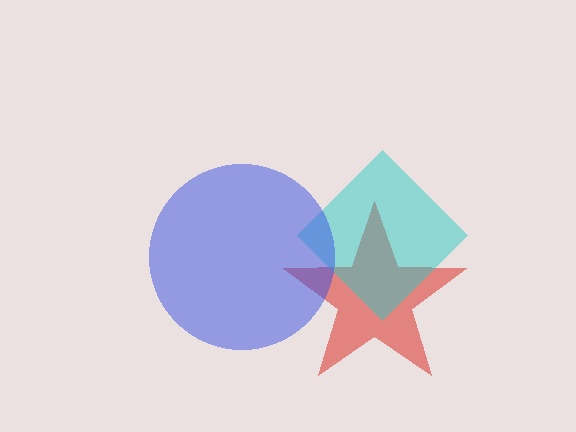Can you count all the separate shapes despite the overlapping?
Yes, there are 3 separate shapes.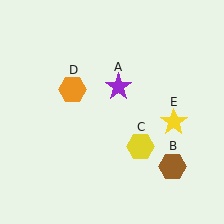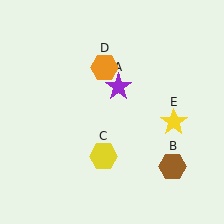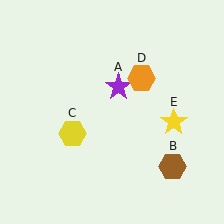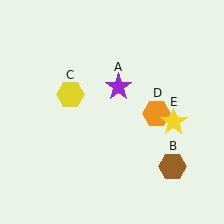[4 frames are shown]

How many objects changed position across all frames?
2 objects changed position: yellow hexagon (object C), orange hexagon (object D).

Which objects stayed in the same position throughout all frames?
Purple star (object A) and brown hexagon (object B) and yellow star (object E) remained stationary.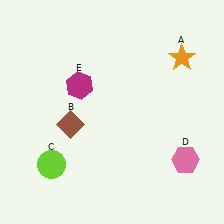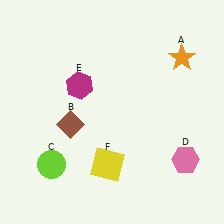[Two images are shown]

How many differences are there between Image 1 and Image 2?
There is 1 difference between the two images.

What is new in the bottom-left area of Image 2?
A yellow square (F) was added in the bottom-left area of Image 2.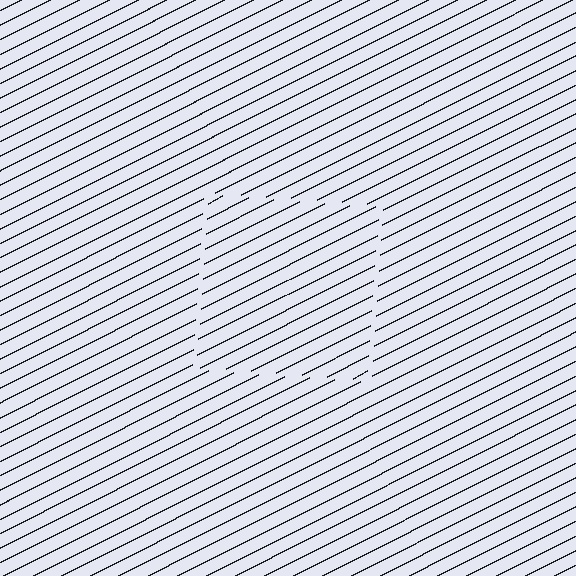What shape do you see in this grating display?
An illusory square. The interior of the shape contains the same grating, shifted by half a period — the contour is defined by the phase discontinuity where line-ends from the inner and outer gratings abut.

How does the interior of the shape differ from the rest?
The interior of the shape contains the same grating, shifted by half a period — the contour is defined by the phase discontinuity where line-ends from the inner and outer gratings abut.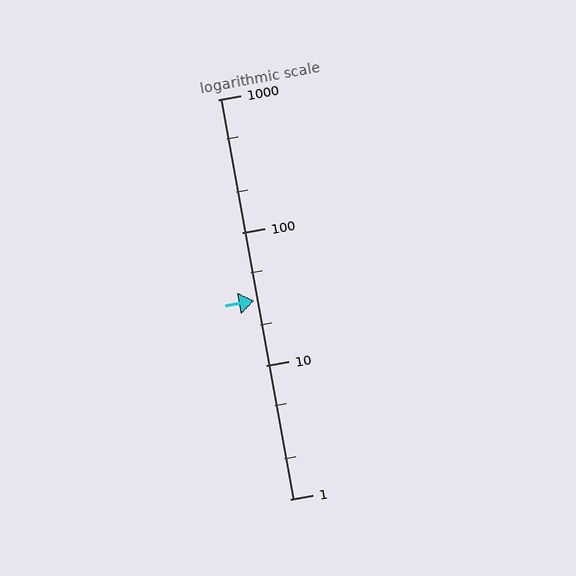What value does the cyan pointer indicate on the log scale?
The pointer indicates approximately 31.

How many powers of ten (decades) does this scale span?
The scale spans 3 decades, from 1 to 1000.